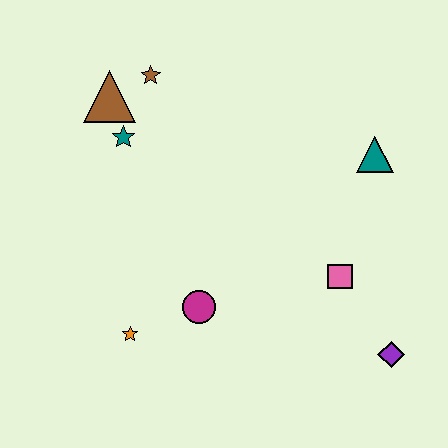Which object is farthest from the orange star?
The teal triangle is farthest from the orange star.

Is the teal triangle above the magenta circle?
Yes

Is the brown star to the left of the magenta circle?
Yes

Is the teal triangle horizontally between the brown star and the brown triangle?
No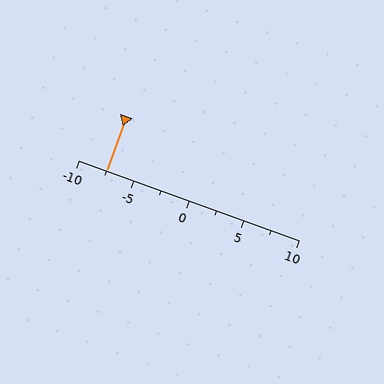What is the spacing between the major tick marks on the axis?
The major ticks are spaced 5 apart.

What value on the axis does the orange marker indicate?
The marker indicates approximately -7.5.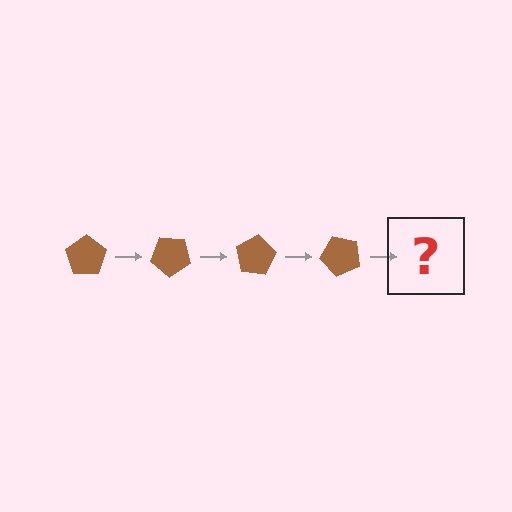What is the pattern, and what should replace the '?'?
The pattern is that the pentagon rotates 40 degrees each step. The '?' should be a brown pentagon rotated 160 degrees.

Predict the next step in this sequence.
The next step is a brown pentagon rotated 160 degrees.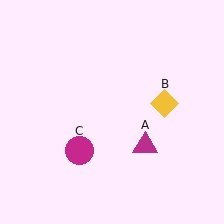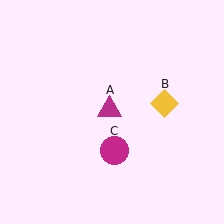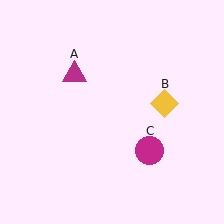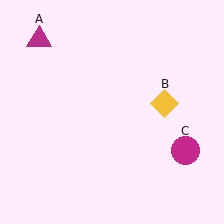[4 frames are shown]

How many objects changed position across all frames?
2 objects changed position: magenta triangle (object A), magenta circle (object C).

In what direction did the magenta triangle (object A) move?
The magenta triangle (object A) moved up and to the left.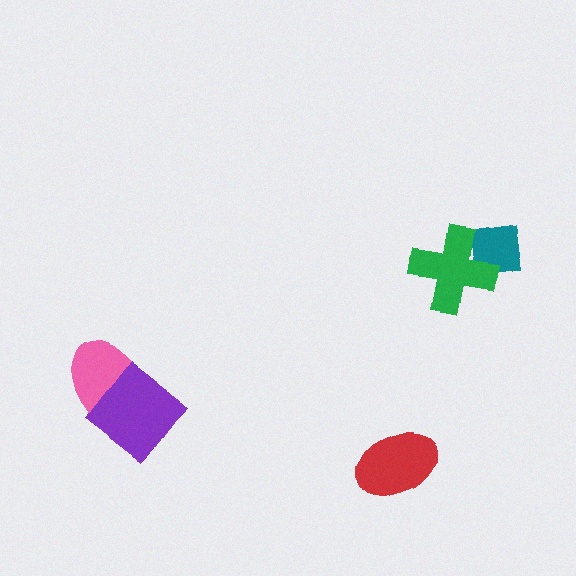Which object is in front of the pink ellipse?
The purple diamond is in front of the pink ellipse.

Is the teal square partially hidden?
Yes, it is partially covered by another shape.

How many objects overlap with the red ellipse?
0 objects overlap with the red ellipse.